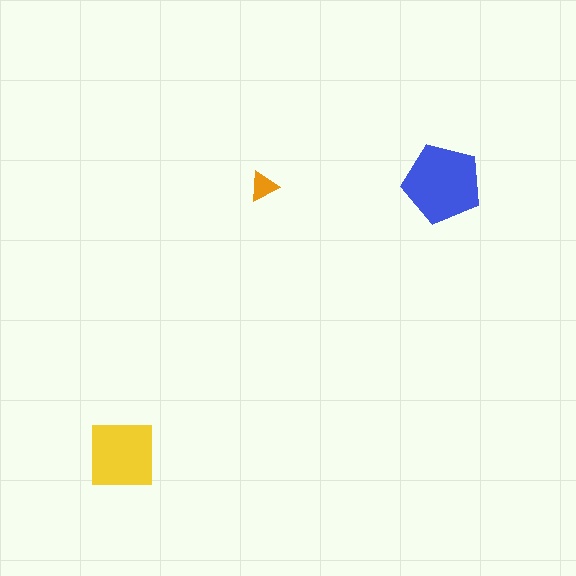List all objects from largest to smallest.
The blue pentagon, the yellow square, the orange triangle.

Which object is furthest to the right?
The blue pentagon is rightmost.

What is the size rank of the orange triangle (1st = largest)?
3rd.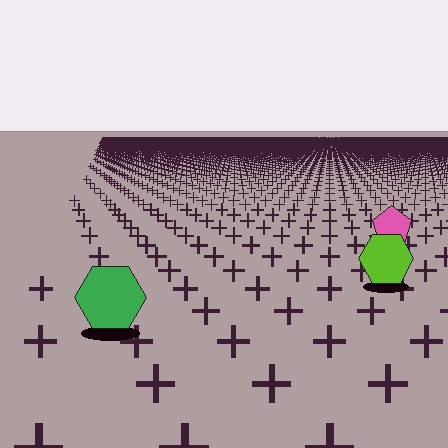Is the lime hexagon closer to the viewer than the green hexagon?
No. The green hexagon is closer — you can tell from the texture gradient: the ground texture is coarser near it.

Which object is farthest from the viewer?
The pink pentagon is farthest from the viewer. It appears smaller and the ground texture around it is denser.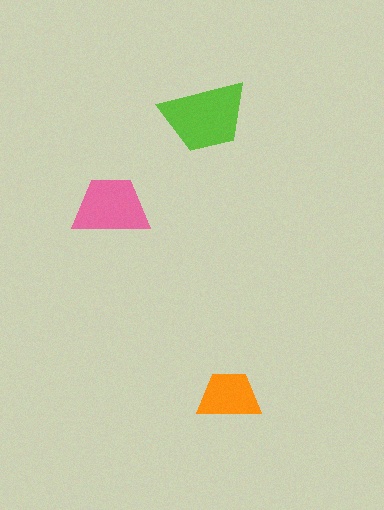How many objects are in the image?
There are 3 objects in the image.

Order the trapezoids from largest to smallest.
the lime one, the pink one, the orange one.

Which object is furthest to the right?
The orange trapezoid is rightmost.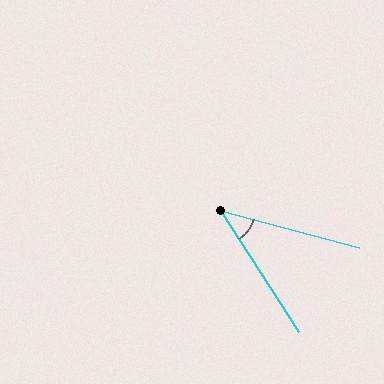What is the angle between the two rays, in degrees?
Approximately 42 degrees.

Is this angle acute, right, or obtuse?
It is acute.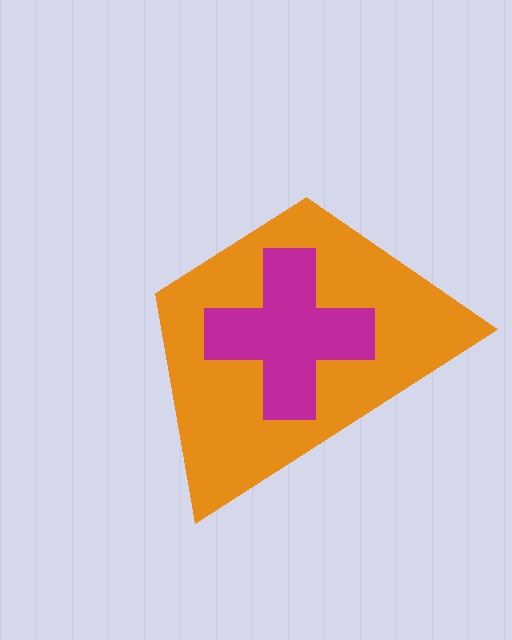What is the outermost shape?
The orange trapezoid.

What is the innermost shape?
The magenta cross.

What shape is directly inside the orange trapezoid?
The magenta cross.